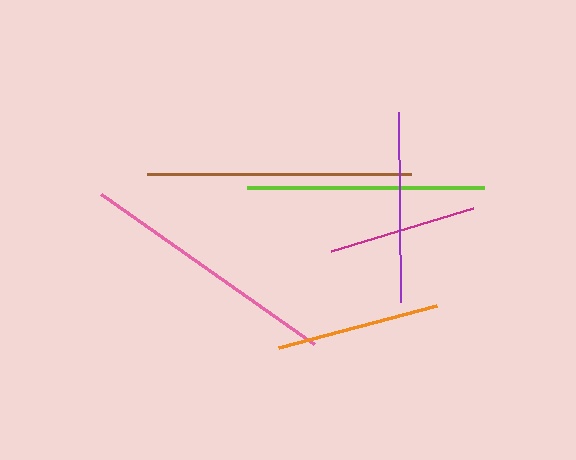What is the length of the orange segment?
The orange segment is approximately 163 pixels long.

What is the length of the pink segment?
The pink segment is approximately 261 pixels long.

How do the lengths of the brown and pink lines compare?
The brown and pink lines are approximately the same length.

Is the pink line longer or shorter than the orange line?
The pink line is longer than the orange line.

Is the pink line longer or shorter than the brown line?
The brown line is longer than the pink line.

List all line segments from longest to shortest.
From longest to shortest: brown, pink, lime, purple, orange, magenta.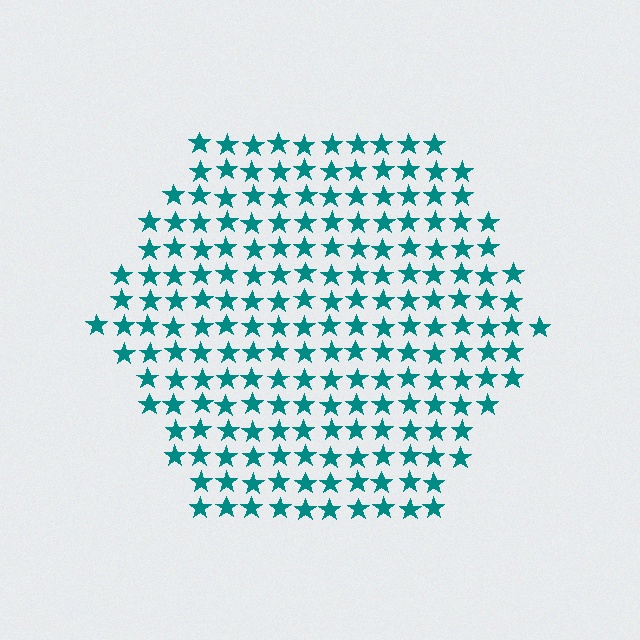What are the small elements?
The small elements are stars.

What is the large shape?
The large shape is a hexagon.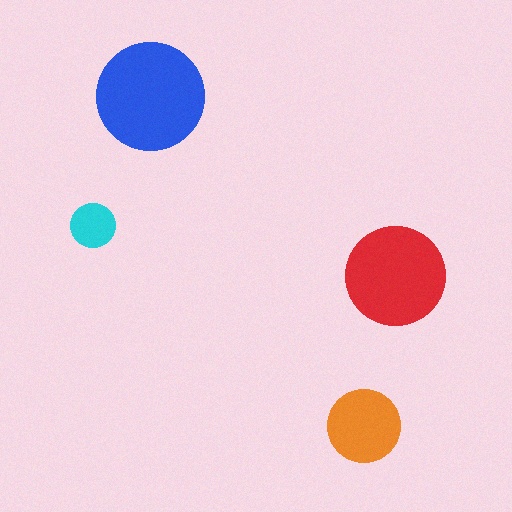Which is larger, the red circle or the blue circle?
The blue one.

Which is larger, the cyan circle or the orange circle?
The orange one.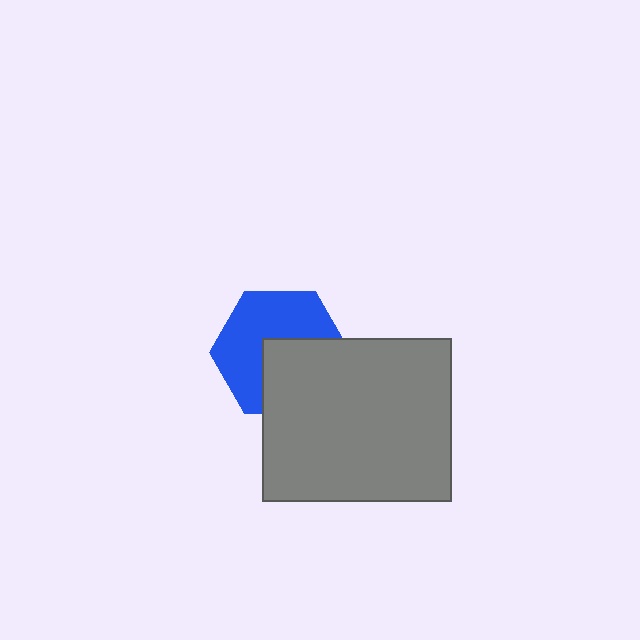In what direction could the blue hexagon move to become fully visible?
The blue hexagon could move toward the upper-left. That would shift it out from behind the gray rectangle entirely.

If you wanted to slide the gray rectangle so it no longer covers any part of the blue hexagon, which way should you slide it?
Slide it toward the lower-right — that is the most direct way to separate the two shapes.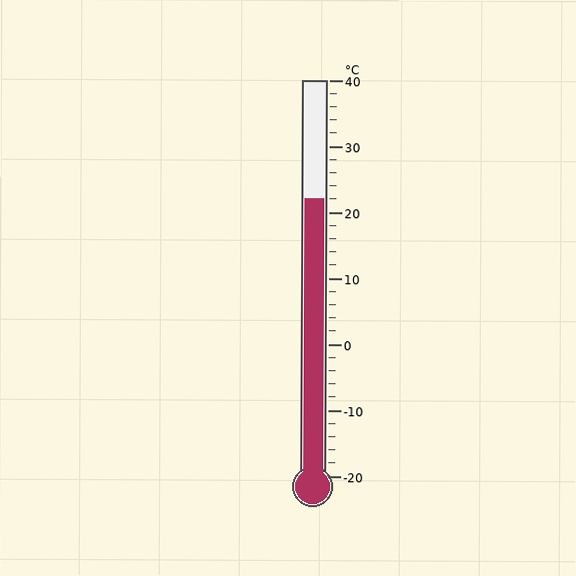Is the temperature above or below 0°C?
The temperature is above 0°C.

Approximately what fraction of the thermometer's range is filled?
The thermometer is filled to approximately 70% of its range.